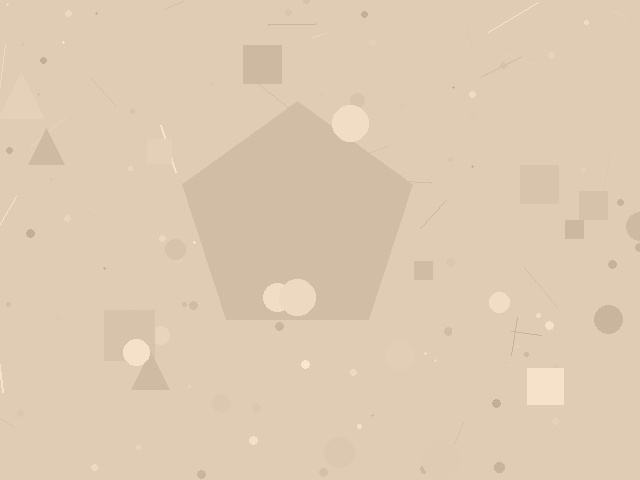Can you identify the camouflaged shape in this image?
The camouflaged shape is a pentagon.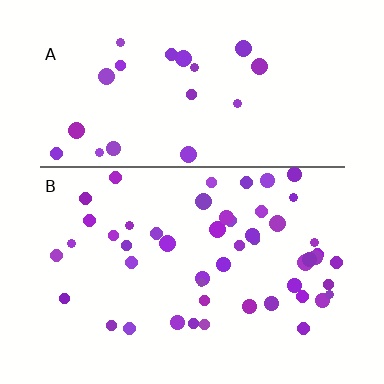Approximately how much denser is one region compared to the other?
Approximately 2.3× — region B over region A.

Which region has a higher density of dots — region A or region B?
B (the bottom).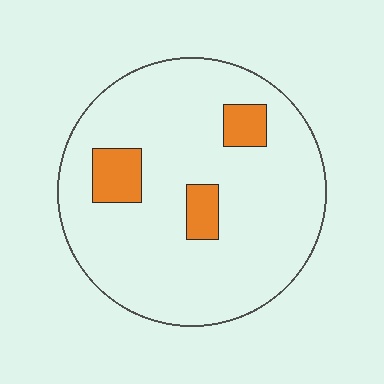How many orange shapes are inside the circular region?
3.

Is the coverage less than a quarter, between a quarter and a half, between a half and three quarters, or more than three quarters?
Less than a quarter.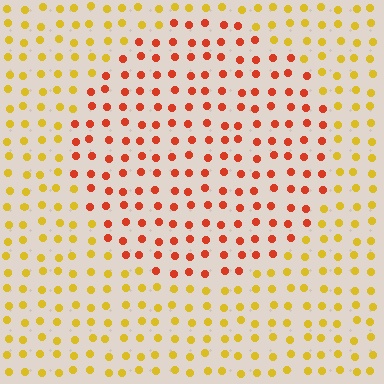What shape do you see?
I see a circle.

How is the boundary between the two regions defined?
The boundary is defined purely by a slight shift in hue (about 43 degrees). Spacing, size, and orientation are identical on both sides.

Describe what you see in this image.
The image is filled with small yellow elements in a uniform arrangement. A circle-shaped region is visible where the elements are tinted to a slightly different hue, forming a subtle color boundary.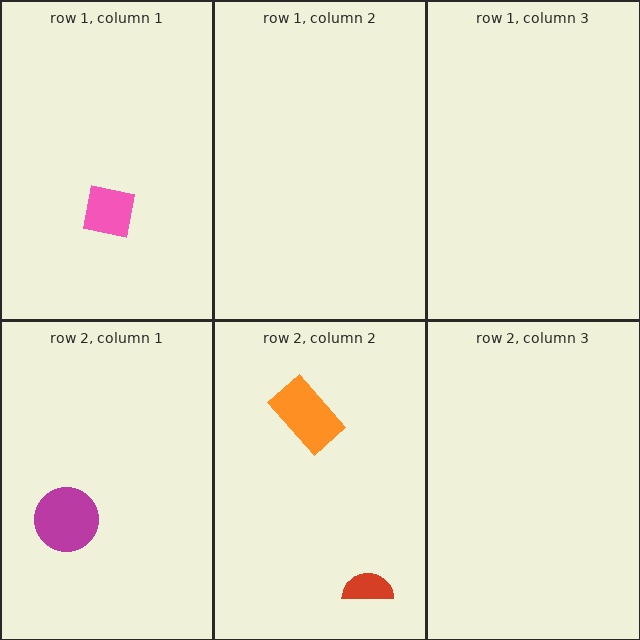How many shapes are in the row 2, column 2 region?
2.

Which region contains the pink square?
The row 1, column 1 region.